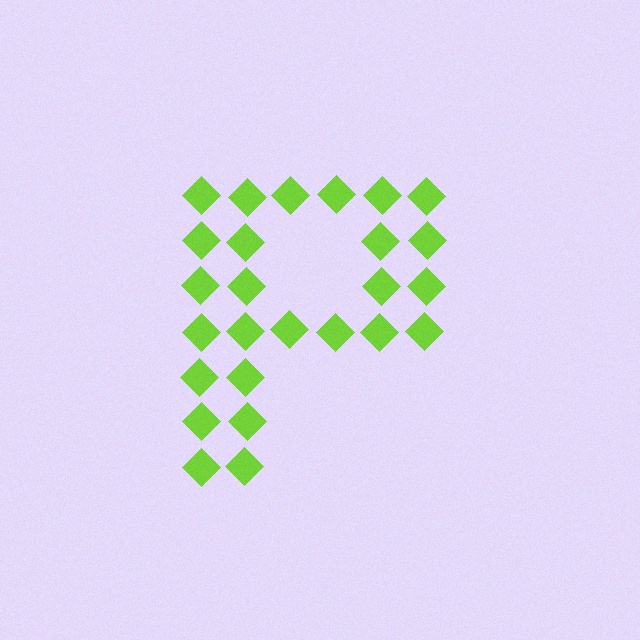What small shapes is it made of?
It is made of small diamonds.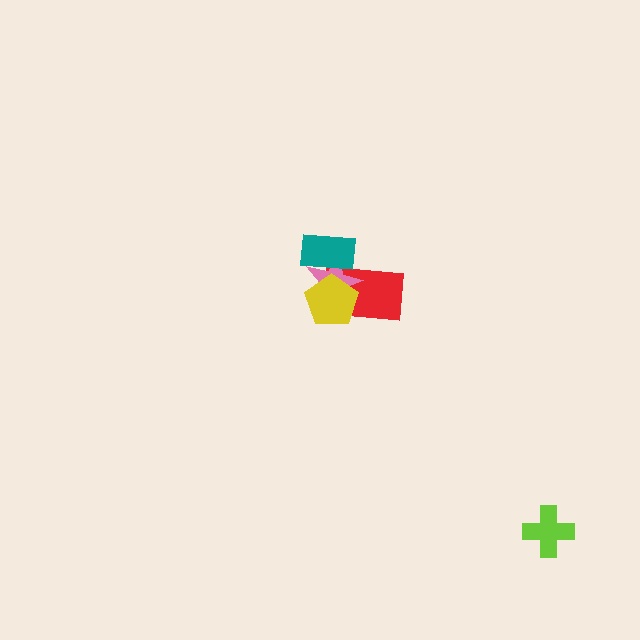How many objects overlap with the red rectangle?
3 objects overlap with the red rectangle.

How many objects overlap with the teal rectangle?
2 objects overlap with the teal rectangle.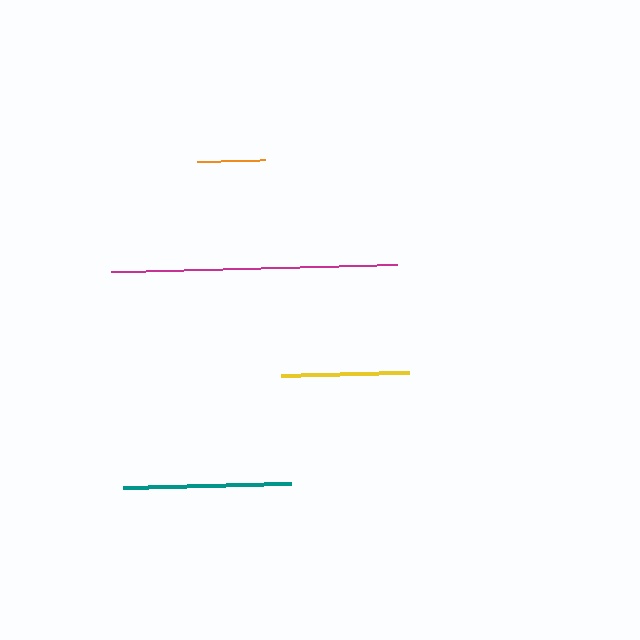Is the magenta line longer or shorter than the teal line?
The magenta line is longer than the teal line.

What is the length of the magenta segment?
The magenta segment is approximately 286 pixels long.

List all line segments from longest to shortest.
From longest to shortest: magenta, teal, yellow, orange.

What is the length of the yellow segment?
The yellow segment is approximately 127 pixels long.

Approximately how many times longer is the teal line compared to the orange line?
The teal line is approximately 2.5 times the length of the orange line.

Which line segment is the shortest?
The orange line is the shortest at approximately 68 pixels.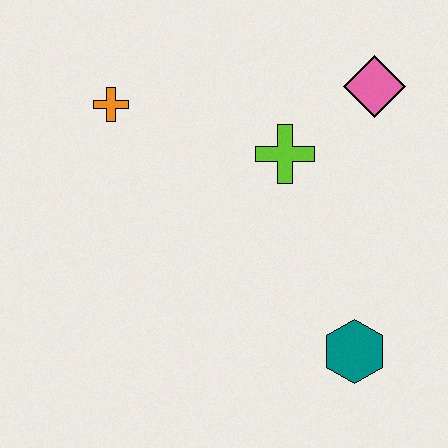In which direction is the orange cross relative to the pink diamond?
The orange cross is to the left of the pink diamond.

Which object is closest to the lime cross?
The pink diamond is closest to the lime cross.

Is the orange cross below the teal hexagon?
No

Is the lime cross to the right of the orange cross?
Yes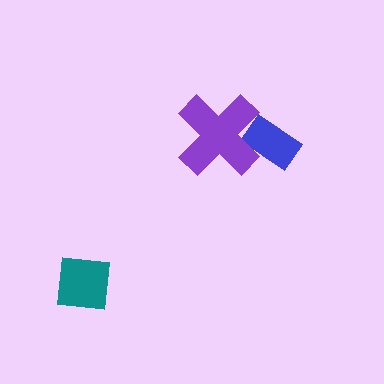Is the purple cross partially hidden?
No, no other shape covers it.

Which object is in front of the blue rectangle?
The purple cross is in front of the blue rectangle.